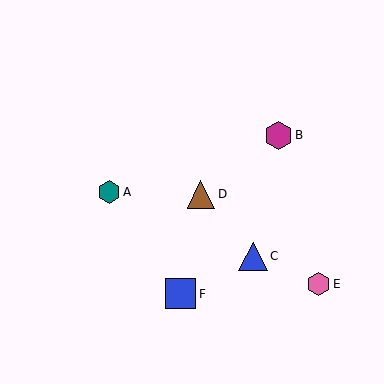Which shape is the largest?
The blue square (labeled F) is the largest.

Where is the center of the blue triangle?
The center of the blue triangle is at (253, 256).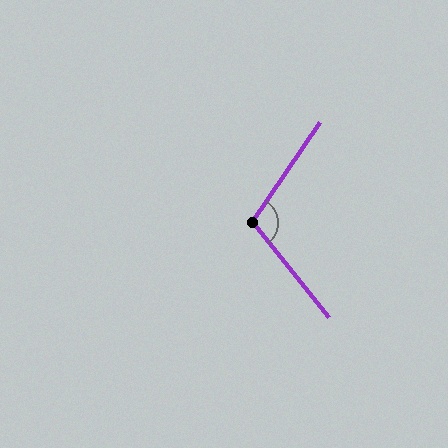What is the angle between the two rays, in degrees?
Approximately 107 degrees.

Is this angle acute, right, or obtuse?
It is obtuse.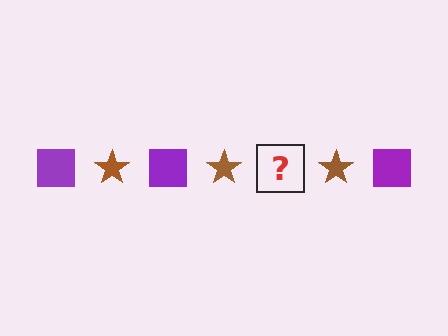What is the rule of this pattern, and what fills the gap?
The rule is that the pattern alternates between purple square and brown star. The gap should be filled with a purple square.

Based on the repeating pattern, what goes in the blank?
The blank should be a purple square.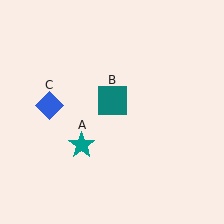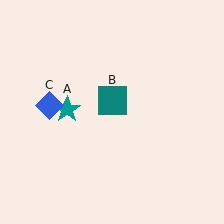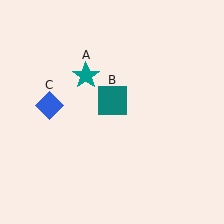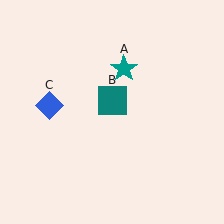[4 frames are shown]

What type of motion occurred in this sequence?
The teal star (object A) rotated clockwise around the center of the scene.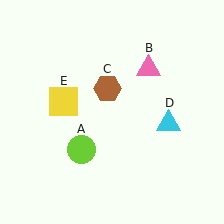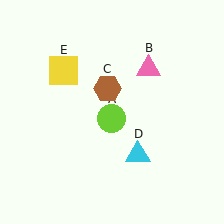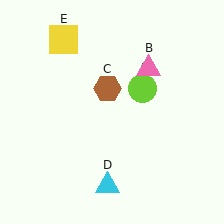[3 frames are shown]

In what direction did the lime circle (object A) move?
The lime circle (object A) moved up and to the right.